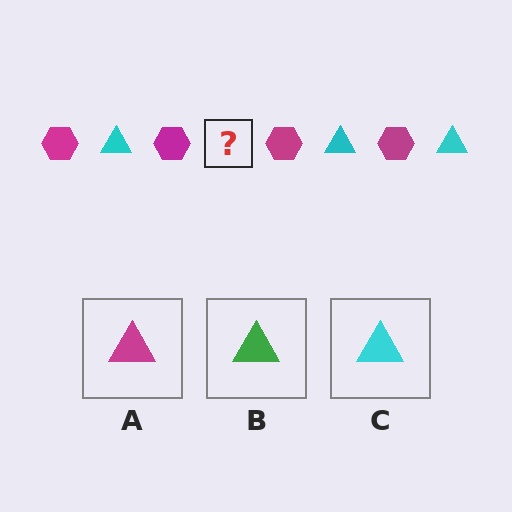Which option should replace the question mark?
Option C.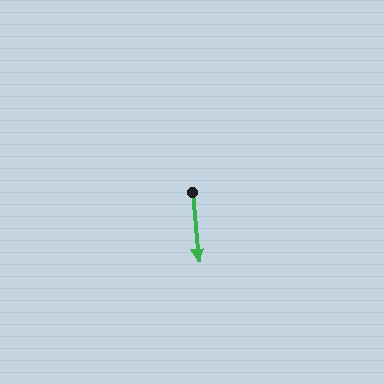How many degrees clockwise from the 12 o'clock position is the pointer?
Approximately 175 degrees.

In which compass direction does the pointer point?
South.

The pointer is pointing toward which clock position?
Roughly 6 o'clock.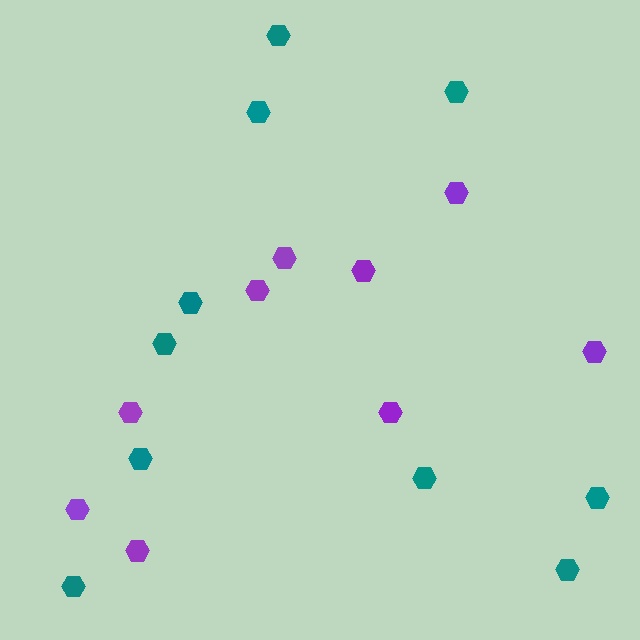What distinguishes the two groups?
There are 2 groups: one group of purple hexagons (9) and one group of teal hexagons (10).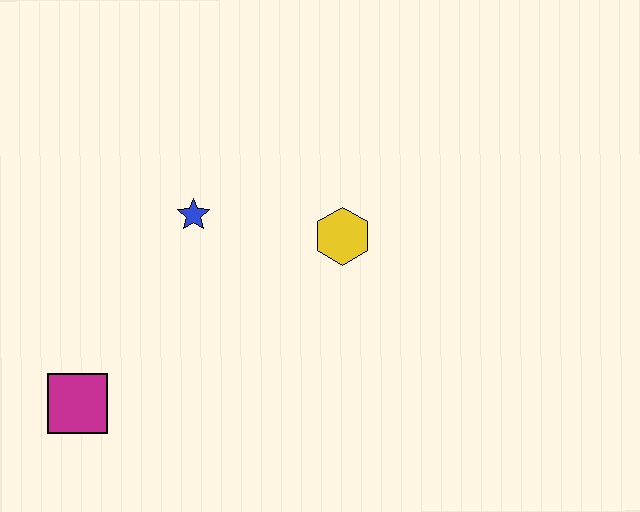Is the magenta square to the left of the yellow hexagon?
Yes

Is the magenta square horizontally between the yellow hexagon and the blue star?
No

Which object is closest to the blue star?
The yellow hexagon is closest to the blue star.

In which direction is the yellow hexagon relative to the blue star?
The yellow hexagon is to the right of the blue star.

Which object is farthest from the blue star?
The magenta square is farthest from the blue star.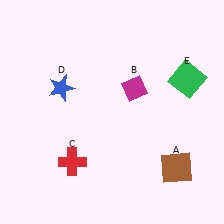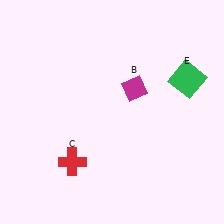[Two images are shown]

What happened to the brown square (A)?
The brown square (A) was removed in Image 2. It was in the bottom-right area of Image 1.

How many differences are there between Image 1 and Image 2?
There are 2 differences between the two images.